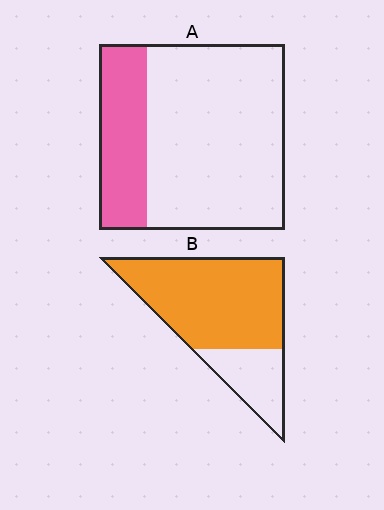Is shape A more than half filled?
No.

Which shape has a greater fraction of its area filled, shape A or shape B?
Shape B.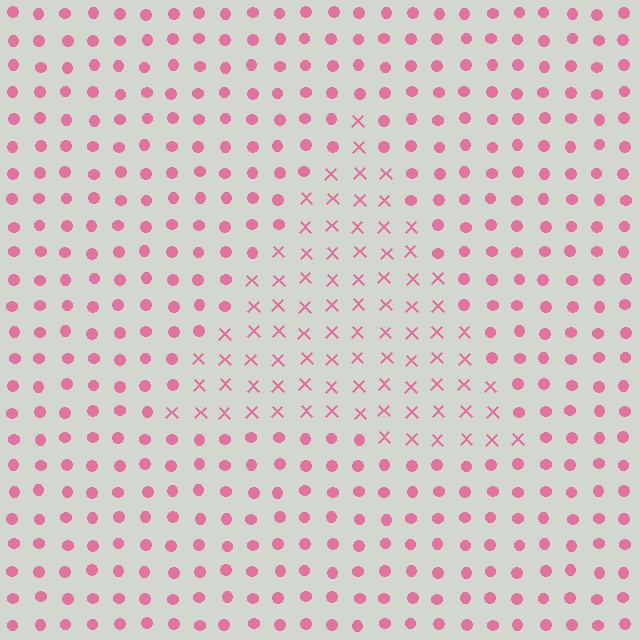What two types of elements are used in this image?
The image uses X marks inside the triangle region and circles outside it.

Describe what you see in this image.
The image is filled with small pink elements arranged in a uniform grid. A triangle-shaped region contains X marks, while the surrounding area contains circles. The boundary is defined purely by the change in element shape.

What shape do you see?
I see a triangle.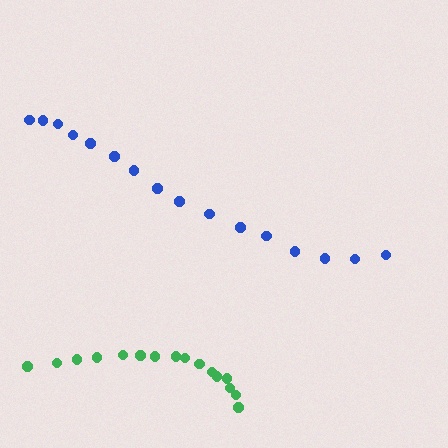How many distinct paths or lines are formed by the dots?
There are 2 distinct paths.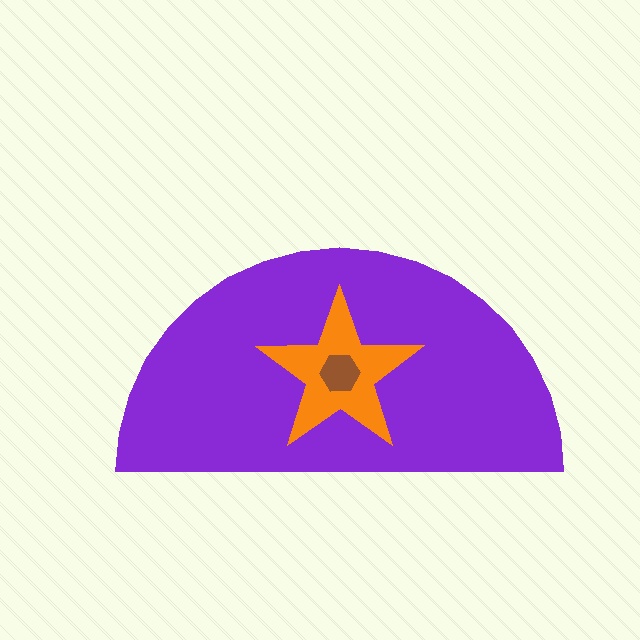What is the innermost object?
The brown hexagon.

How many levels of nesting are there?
3.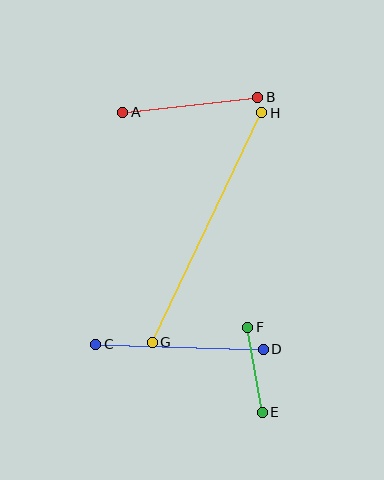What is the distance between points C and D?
The distance is approximately 167 pixels.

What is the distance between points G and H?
The distance is approximately 254 pixels.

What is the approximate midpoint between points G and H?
The midpoint is at approximately (207, 227) pixels.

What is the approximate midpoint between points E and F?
The midpoint is at approximately (255, 370) pixels.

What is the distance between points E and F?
The distance is approximately 86 pixels.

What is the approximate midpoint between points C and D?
The midpoint is at approximately (180, 347) pixels.